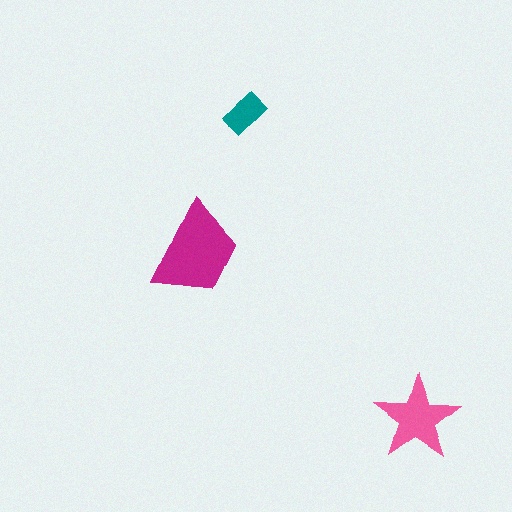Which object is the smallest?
The teal rectangle.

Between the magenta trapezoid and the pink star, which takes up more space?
The magenta trapezoid.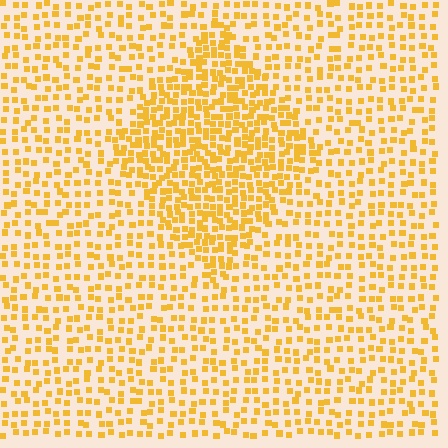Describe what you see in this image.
The image contains small yellow elements arranged at two different densities. A diamond-shaped region is visible where the elements are more densely packed than the surrounding area.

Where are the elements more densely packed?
The elements are more densely packed inside the diamond boundary.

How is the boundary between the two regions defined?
The boundary is defined by a change in element density (approximately 1.9x ratio). All elements are the same color, size, and shape.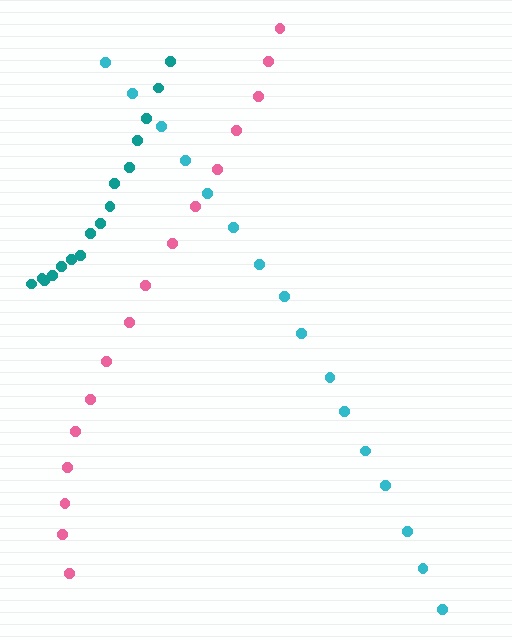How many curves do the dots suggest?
There are 3 distinct paths.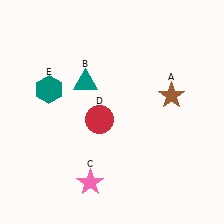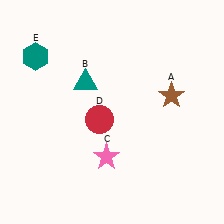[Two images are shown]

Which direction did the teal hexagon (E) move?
The teal hexagon (E) moved up.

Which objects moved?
The objects that moved are: the pink star (C), the teal hexagon (E).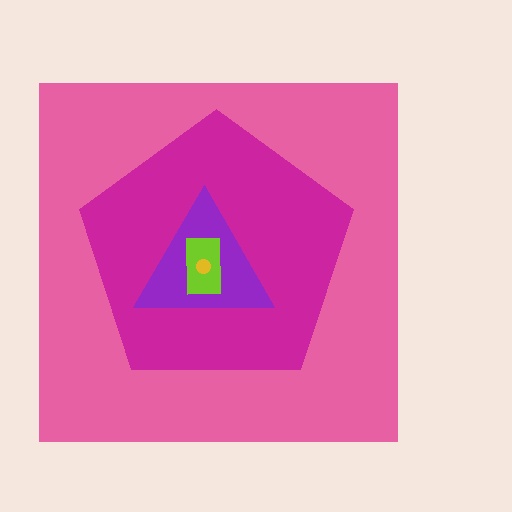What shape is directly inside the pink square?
The magenta pentagon.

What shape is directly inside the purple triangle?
The lime rectangle.